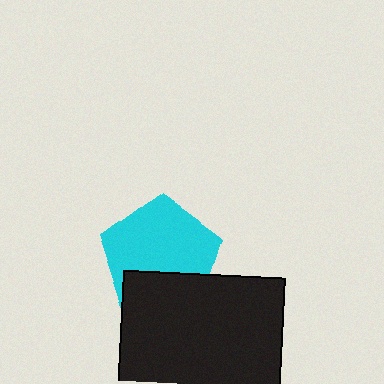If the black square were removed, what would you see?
You would see the complete cyan pentagon.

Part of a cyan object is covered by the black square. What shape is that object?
It is a pentagon.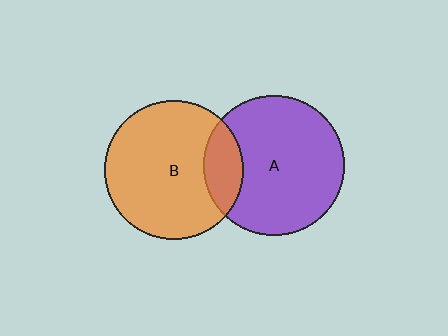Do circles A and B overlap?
Yes.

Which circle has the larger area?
Circle A (purple).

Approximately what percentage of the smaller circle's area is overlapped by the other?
Approximately 20%.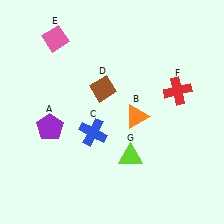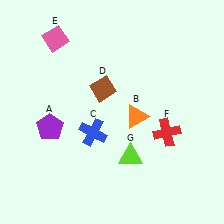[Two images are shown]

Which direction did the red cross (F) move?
The red cross (F) moved down.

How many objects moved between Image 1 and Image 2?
1 object moved between the two images.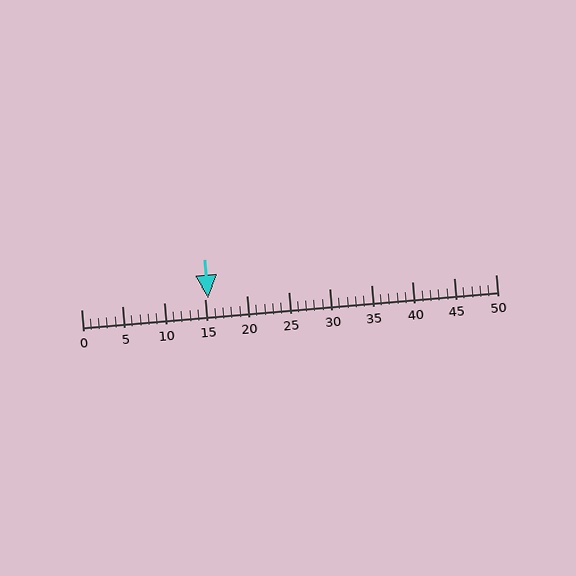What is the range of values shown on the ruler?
The ruler shows values from 0 to 50.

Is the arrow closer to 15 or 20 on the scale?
The arrow is closer to 15.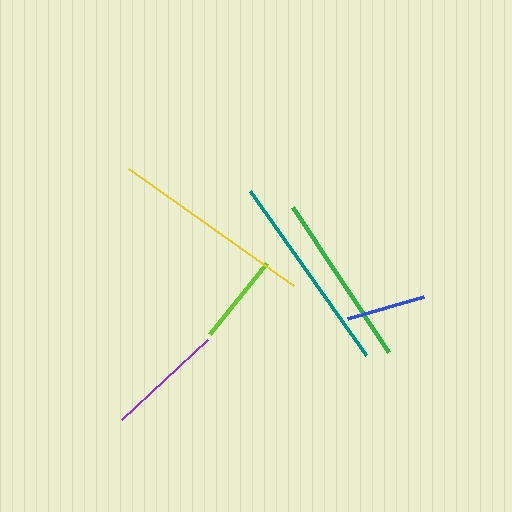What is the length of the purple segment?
The purple segment is approximately 117 pixels long.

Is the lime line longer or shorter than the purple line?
The purple line is longer than the lime line.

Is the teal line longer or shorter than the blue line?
The teal line is longer than the blue line.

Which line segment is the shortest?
The blue line is the shortest at approximately 79 pixels.